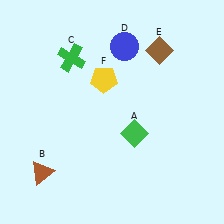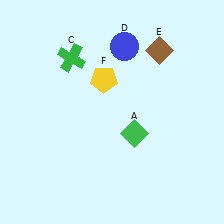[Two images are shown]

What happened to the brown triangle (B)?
The brown triangle (B) was removed in Image 2. It was in the bottom-left area of Image 1.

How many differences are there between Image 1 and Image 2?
There is 1 difference between the two images.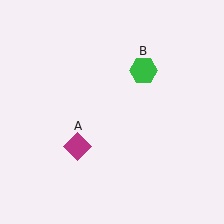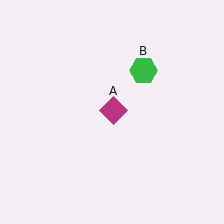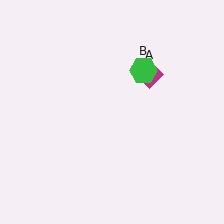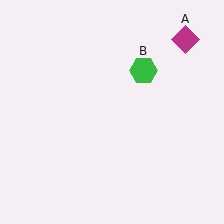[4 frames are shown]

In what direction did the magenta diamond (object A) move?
The magenta diamond (object A) moved up and to the right.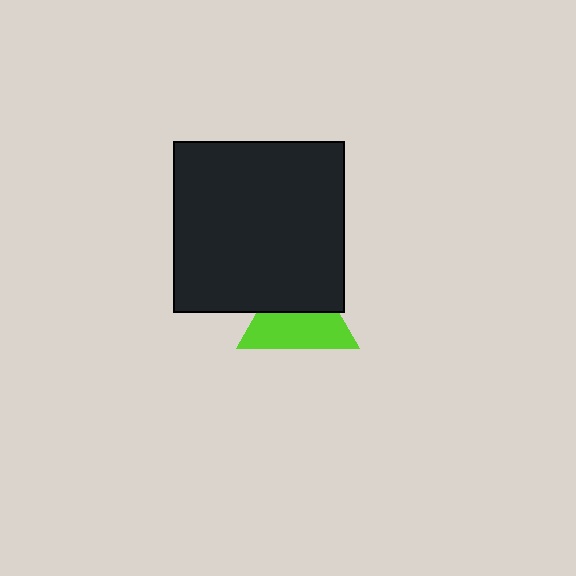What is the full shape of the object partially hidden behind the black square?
The partially hidden object is a lime triangle.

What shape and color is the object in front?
The object in front is a black square.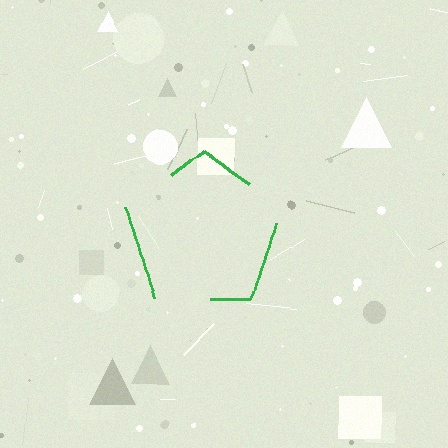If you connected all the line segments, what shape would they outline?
They would outline a pentagon.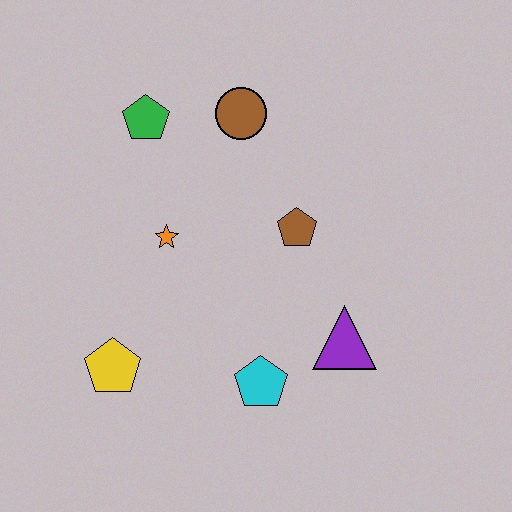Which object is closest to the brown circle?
The green pentagon is closest to the brown circle.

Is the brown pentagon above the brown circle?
No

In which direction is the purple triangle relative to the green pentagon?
The purple triangle is below the green pentagon.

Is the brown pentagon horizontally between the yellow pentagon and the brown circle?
No